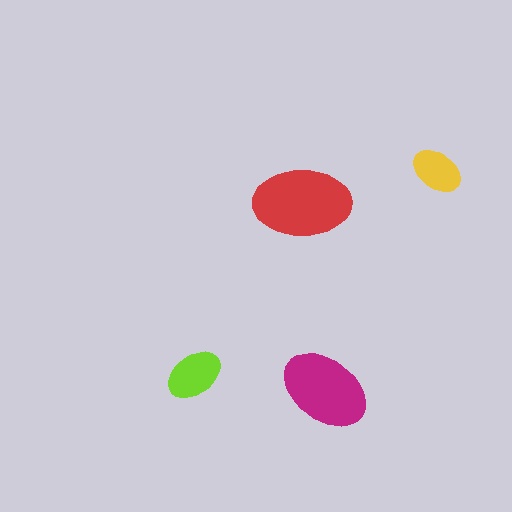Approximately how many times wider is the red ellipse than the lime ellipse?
About 1.5 times wider.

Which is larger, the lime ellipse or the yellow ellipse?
The lime one.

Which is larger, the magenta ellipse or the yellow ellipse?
The magenta one.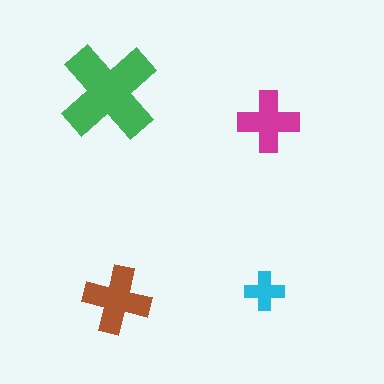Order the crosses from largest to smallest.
the green one, the brown one, the magenta one, the cyan one.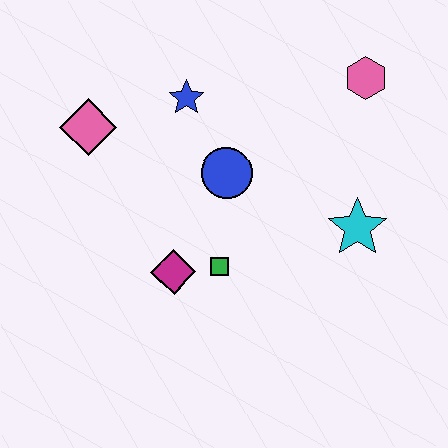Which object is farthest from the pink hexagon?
The pink diamond is farthest from the pink hexagon.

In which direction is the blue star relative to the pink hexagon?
The blue star is to the left of the pink hexagon.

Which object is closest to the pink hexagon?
The cyan star is closest to the pink hexagon.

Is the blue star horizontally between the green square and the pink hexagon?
No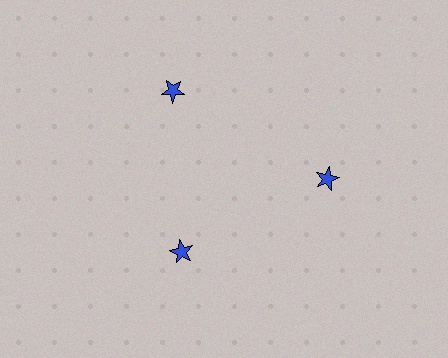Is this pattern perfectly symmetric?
No. The 3 blue stars are arranged in a ring, but one element near the 7 o'clock position is pulled inward toward the center, breaking the 3-fold rotational symmetry.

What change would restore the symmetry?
The symmetry would be restored by moving it outward, back onto the ring so that all 3 stars sit at equal angles and equal distance from the center.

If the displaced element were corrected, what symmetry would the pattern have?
It would have 3-fold rotational symmetry — the pattern would map onto itself every 120 degrees.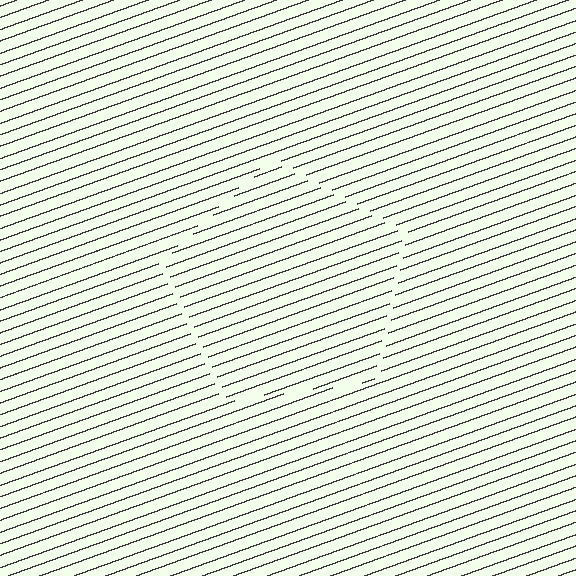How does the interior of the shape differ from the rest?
The interior of the shape contains the same grating, shifted by half a period — the contour is defined by the phase discontinuity where line-ends from the inner and outer gratings abut.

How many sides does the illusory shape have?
5 sides — the line-ends trace a pentagon.